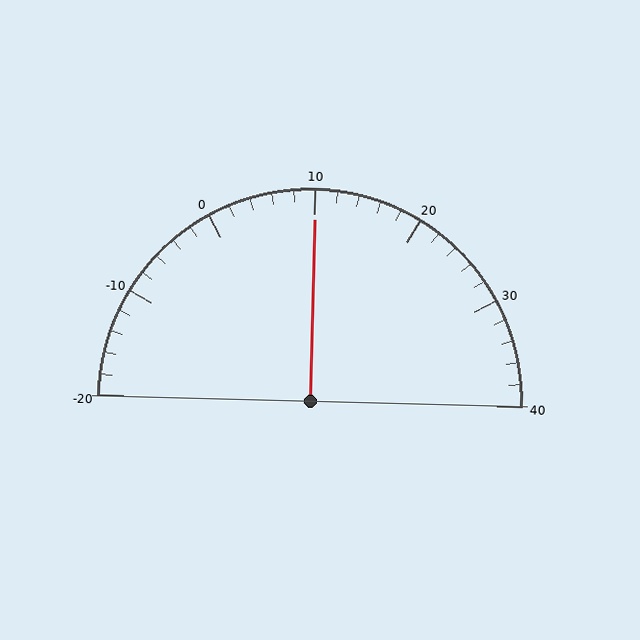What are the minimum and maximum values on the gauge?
The gauge ranges from -20 to 40.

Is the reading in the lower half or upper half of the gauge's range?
The reading is in the upper half of the range (-20 to 40).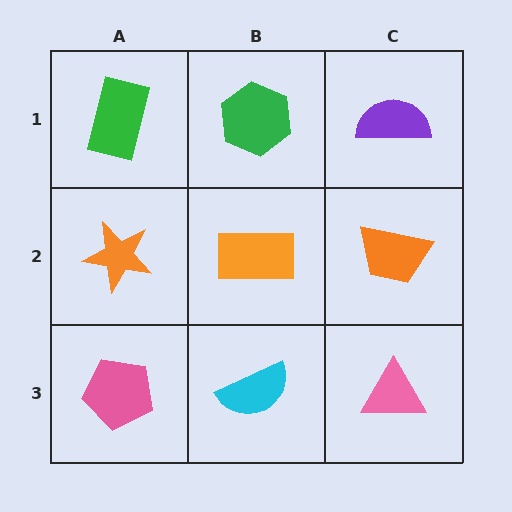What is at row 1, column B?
A green hexagon.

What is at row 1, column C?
A purple semicircle.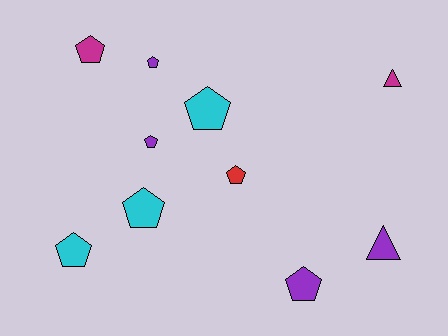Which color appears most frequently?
Purple, with 4 objects.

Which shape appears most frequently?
Pentagon, with 8 objects.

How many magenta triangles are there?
There is 1 magenta triangle.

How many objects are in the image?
There are 10 objects.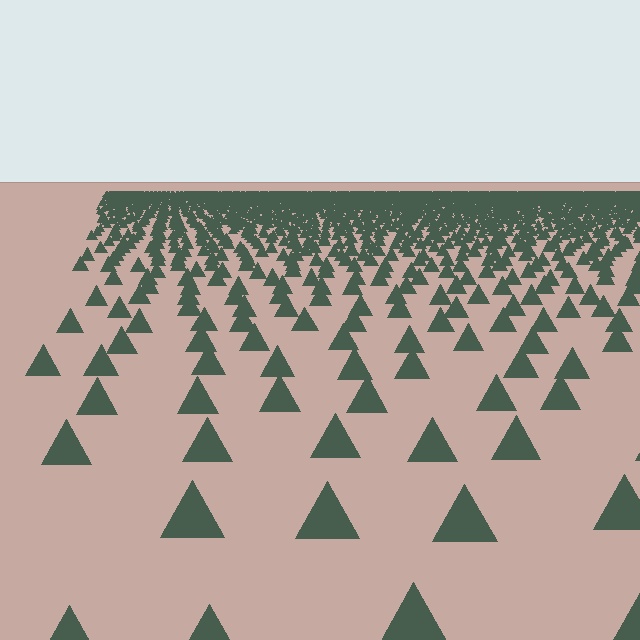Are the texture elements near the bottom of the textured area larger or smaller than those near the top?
Larger. Near the bottom, elements are closer to the viewer and appear at a bigger on-screen size.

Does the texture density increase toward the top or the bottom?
Density increases toward the top.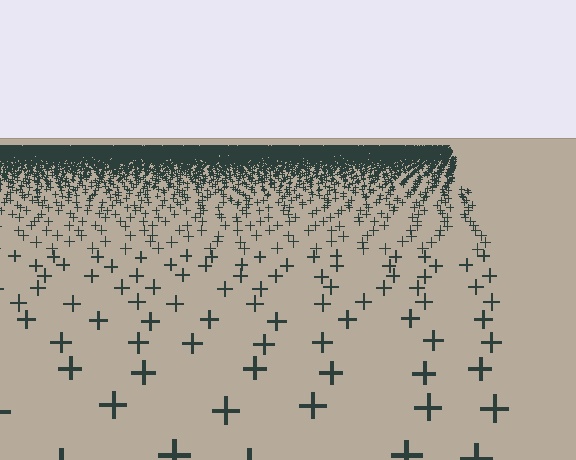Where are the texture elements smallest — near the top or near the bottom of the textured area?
Near the top.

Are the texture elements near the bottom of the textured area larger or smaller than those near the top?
Larger. Near the bottom, elements are closer to the viewer and appear at a bigger on-screen size.